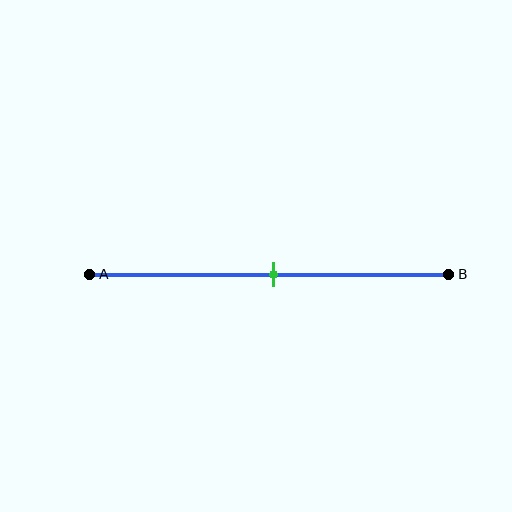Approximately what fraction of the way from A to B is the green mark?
The green mark is approximately 50% of the way from A to B.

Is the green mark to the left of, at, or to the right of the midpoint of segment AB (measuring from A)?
The green mark is approximately at the midpoint of segment AB.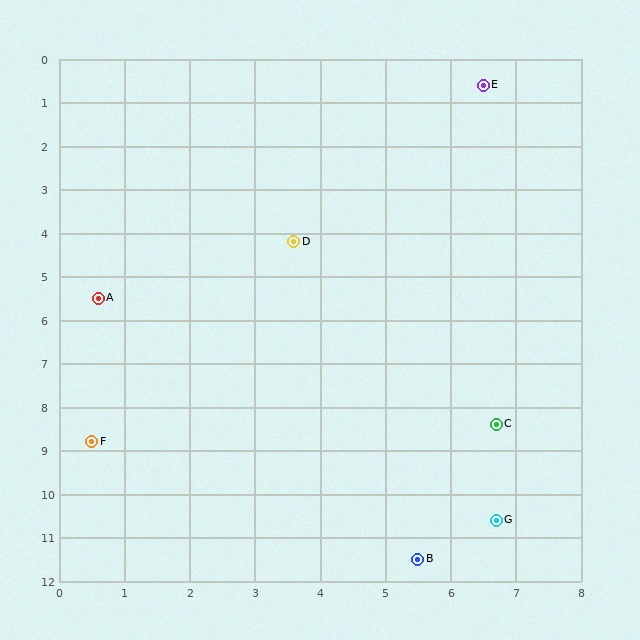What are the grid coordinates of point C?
Point C is at approximately (6.7, 8.4).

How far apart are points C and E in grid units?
Points C and E are about 7.8 grid units apart.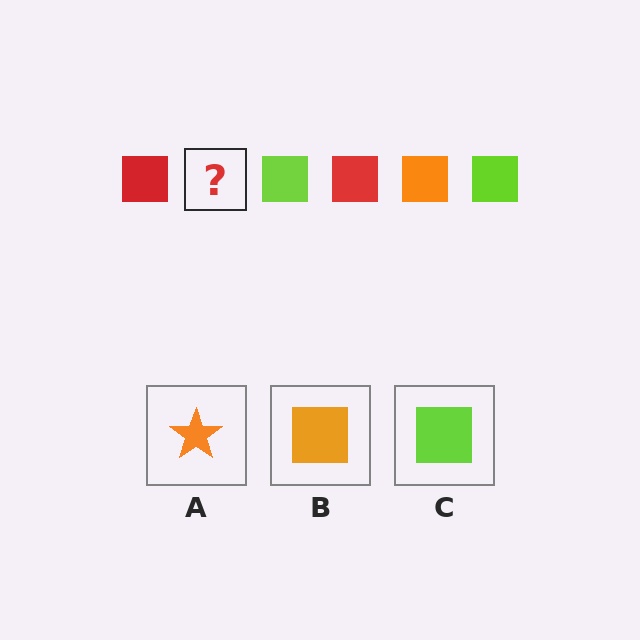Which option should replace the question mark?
Option B.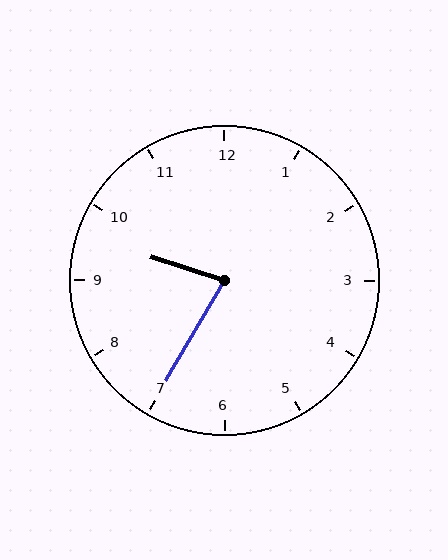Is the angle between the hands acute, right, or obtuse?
It is acute.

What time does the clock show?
9:35.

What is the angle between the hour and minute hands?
Approximately 78 degrees.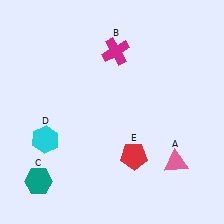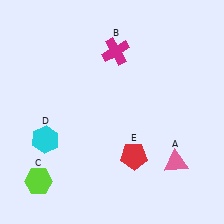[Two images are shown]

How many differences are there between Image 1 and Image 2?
There is 1 difference between the two images.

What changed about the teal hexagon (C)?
In Image 1, C is teal. In Image 2, it changed to lime.